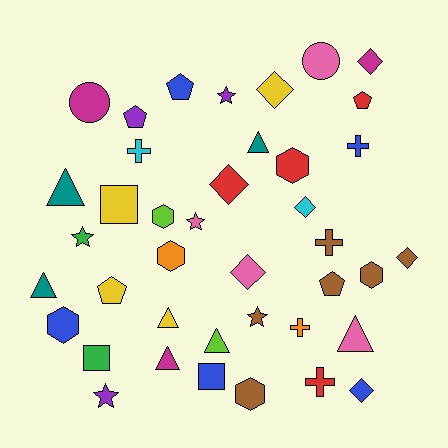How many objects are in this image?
There are 40 objects.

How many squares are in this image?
There are 3 squares.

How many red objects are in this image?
There are 4 red objects.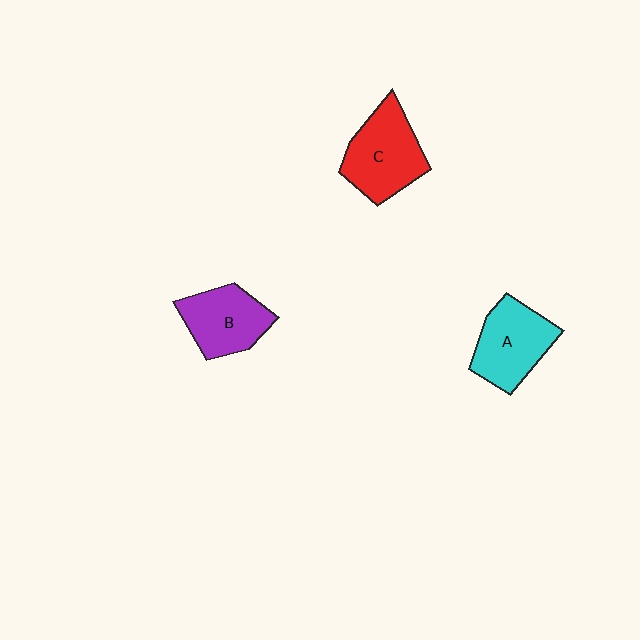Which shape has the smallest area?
Shape B (purple).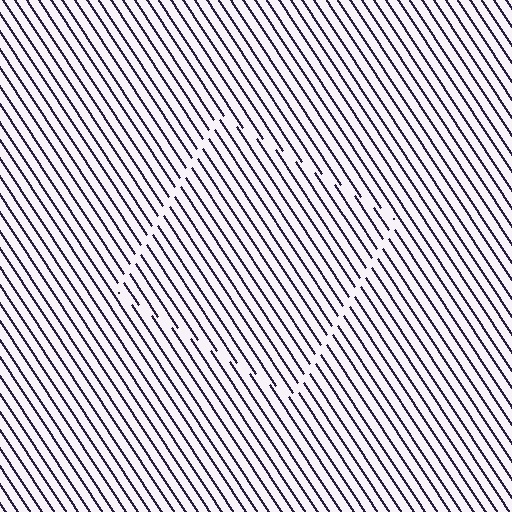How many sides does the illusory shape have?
4 sides — the line-ends trace a square.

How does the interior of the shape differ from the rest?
The interior of the shape contains the same grating, shifted by half a period — the contour is defined by the phase discontinuity where line-ends from the inner and outer gratings abut.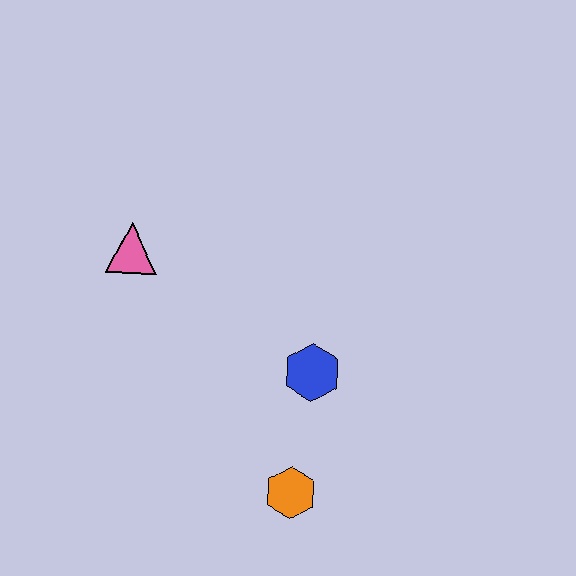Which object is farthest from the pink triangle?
The orange hexagon is farthest from the pink triangle.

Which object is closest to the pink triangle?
The blue hexagon is closest to the pink triangle.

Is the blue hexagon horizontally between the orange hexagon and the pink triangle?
No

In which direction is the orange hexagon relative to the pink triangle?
The orange hexagon is below the pink triangle.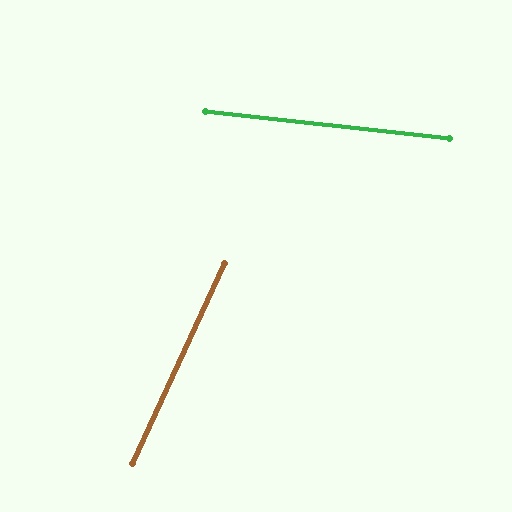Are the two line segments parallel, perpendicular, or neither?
Neither parallel nor perpendicular — they differ by about 72°.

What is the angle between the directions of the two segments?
Approximately 72 degrees.